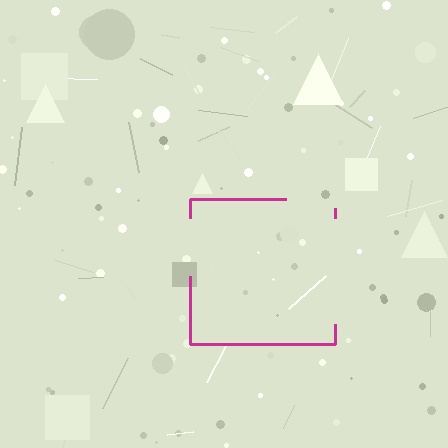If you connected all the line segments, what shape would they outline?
They would outline a square.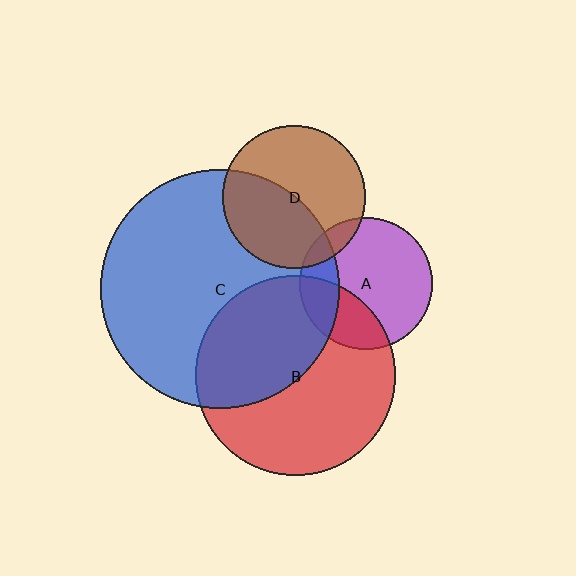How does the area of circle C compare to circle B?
Approximately 1.4 times.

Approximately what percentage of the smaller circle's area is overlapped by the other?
Approximately 30%.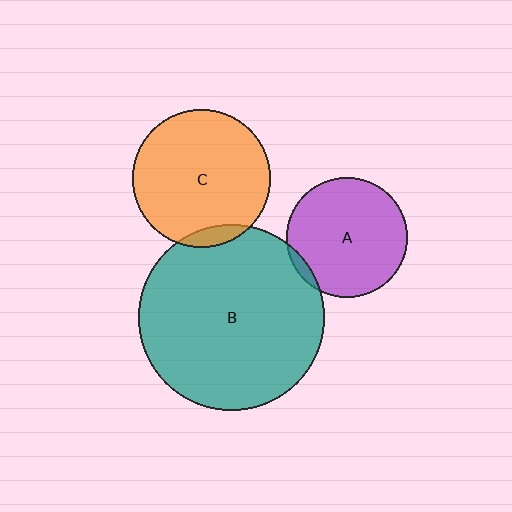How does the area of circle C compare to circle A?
Approximately 1.3 times.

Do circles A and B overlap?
Yes.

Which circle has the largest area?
Circle B (teal).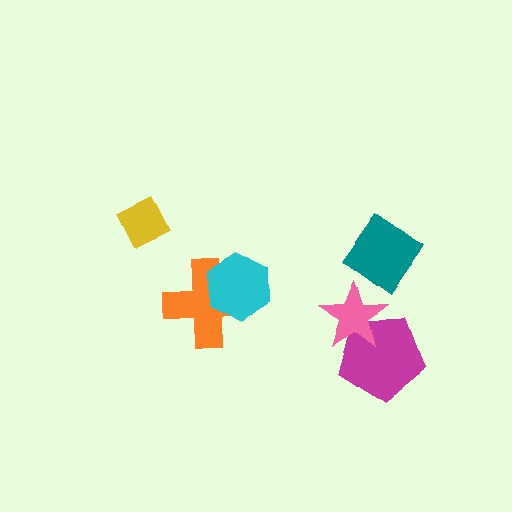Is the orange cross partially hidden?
Yes, it is partially covered by another shape.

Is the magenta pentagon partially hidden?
Yes, it is partially covered by another shape.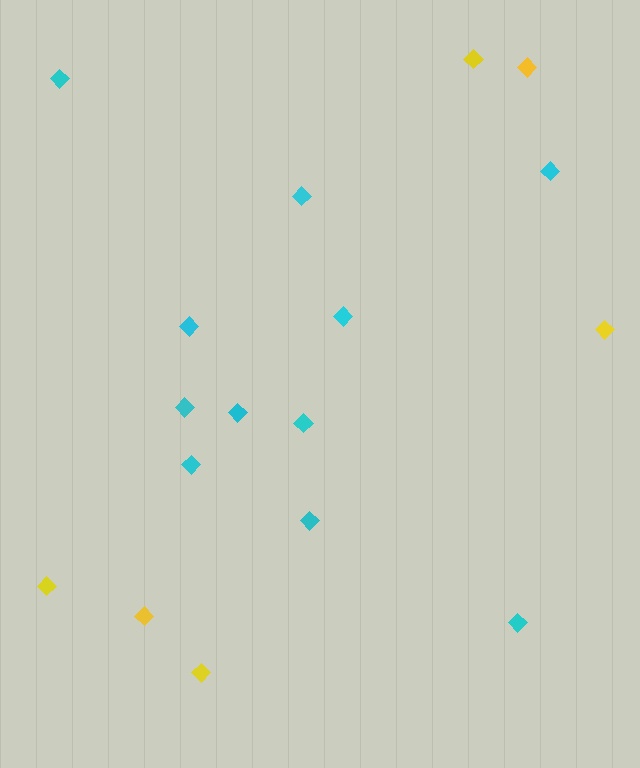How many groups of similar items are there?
There are 2 groups: one group of yellow diamonds (6) and one group of cyan diamonds (11).